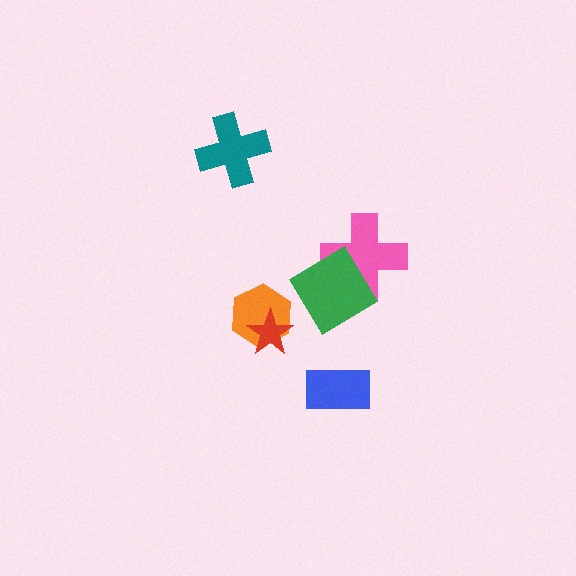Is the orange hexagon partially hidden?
Yes, it is partially covered by another shape.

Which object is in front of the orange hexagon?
The red star is in front of the orange hexagon.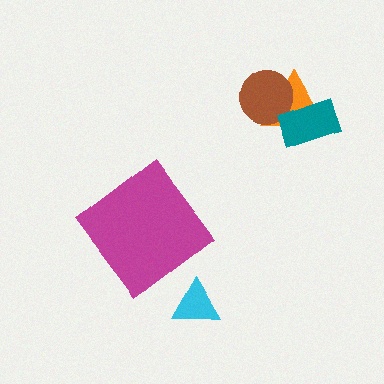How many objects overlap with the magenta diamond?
0 objects overlap with the magenta diamond.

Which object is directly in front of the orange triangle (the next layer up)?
The brown circle is directly in front of the orange triangle.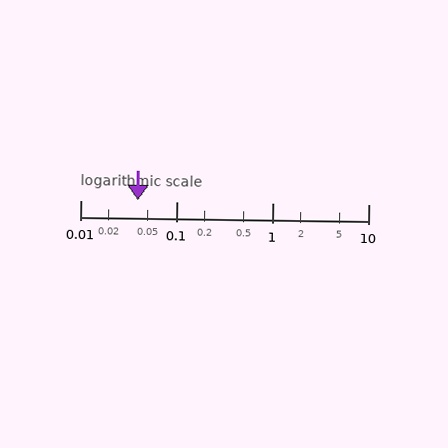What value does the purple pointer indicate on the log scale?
The pointer indicates approximately 0.04.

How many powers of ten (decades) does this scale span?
The scale spans 3 decades, from 0.01 to 10.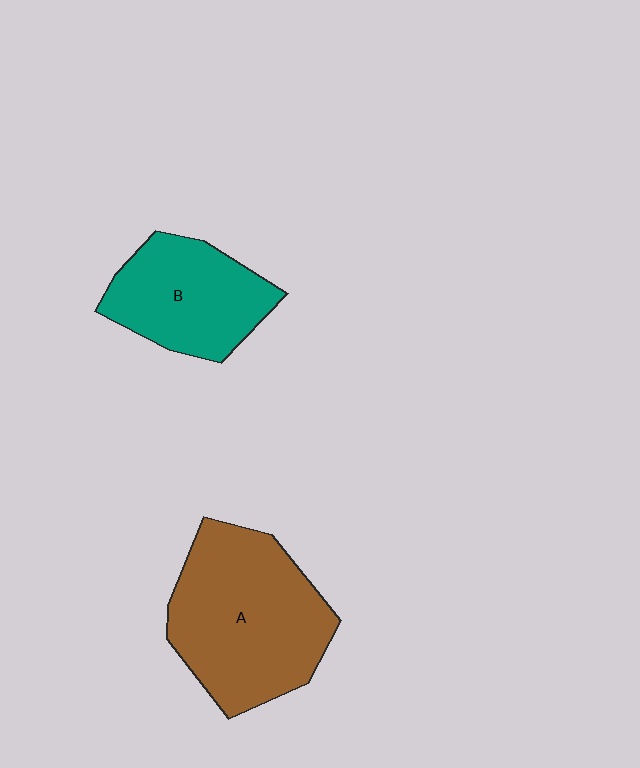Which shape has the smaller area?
Shape B (teal).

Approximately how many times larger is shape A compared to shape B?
Approximately 1.5 times.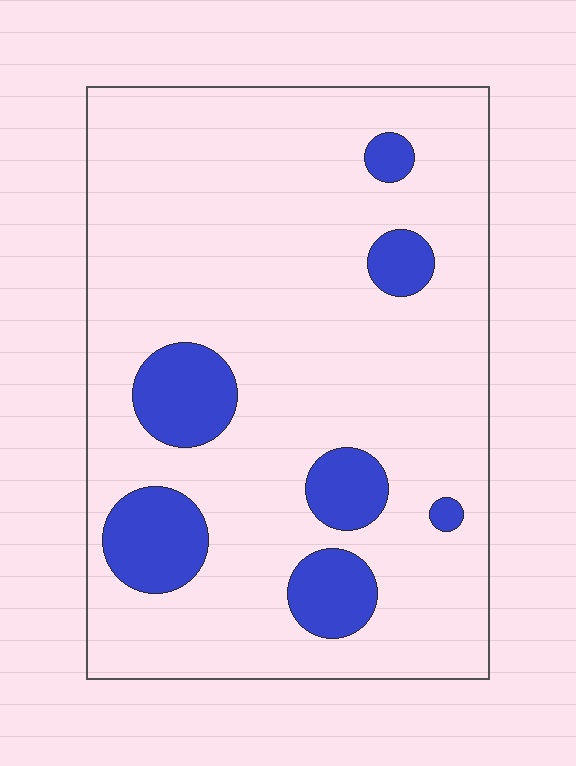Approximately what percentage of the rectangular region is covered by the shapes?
Approximately 15%.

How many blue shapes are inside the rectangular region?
7.